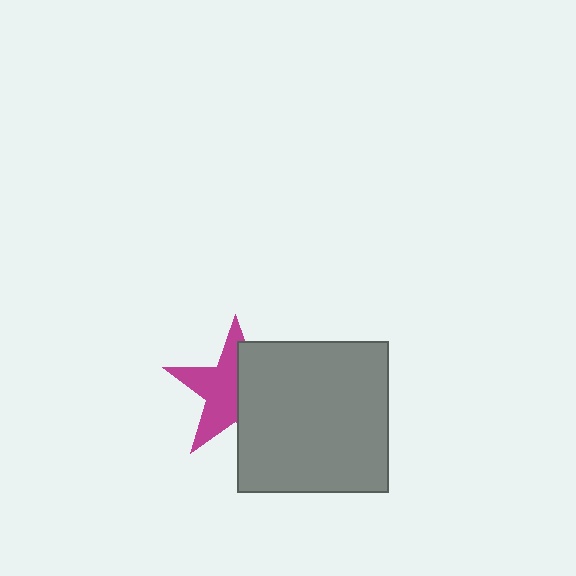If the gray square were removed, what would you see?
You would see the complete magenta star.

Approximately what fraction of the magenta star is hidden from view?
Roughly 46% of the magenta star is hidden behind the gray square.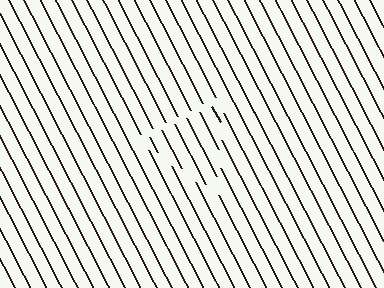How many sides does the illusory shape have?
3 sides — the line-ends trace a triangle.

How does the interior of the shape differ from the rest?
The interior of the shape contains the same grating, shifted by half a period — the contour is defined by the phase discontinuity where line-ends from the inner and outer gratings abut.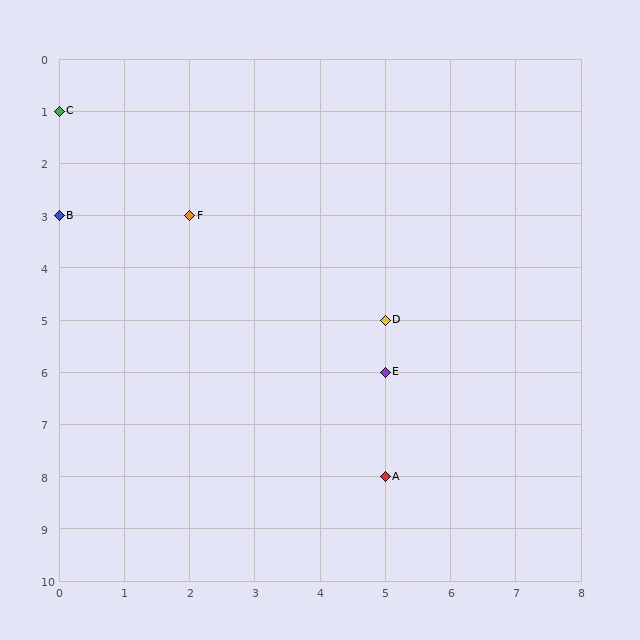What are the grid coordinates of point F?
Point F is at grid coordinates (2, 3).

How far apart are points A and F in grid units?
Points A and F are 3 columns and 5 rows apart (about 5.8 grid units diagonally).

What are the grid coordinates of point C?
Point C is at grid coordinates (0, 1).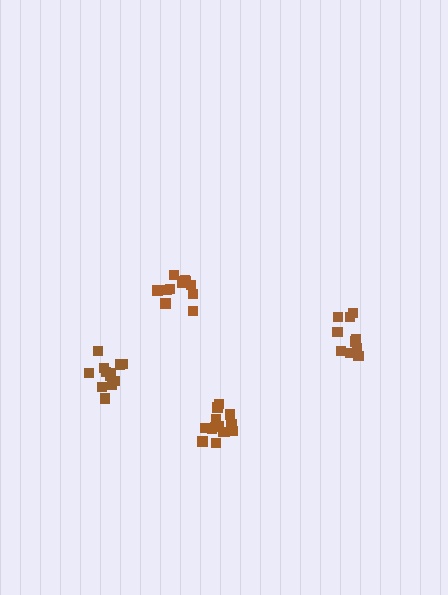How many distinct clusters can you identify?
There are 4 distinct clusters.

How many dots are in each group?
Group 1: 12 dots, Group 2: 12 dots, Group 3: 11 dots, Group 4: 14 dots (49 total).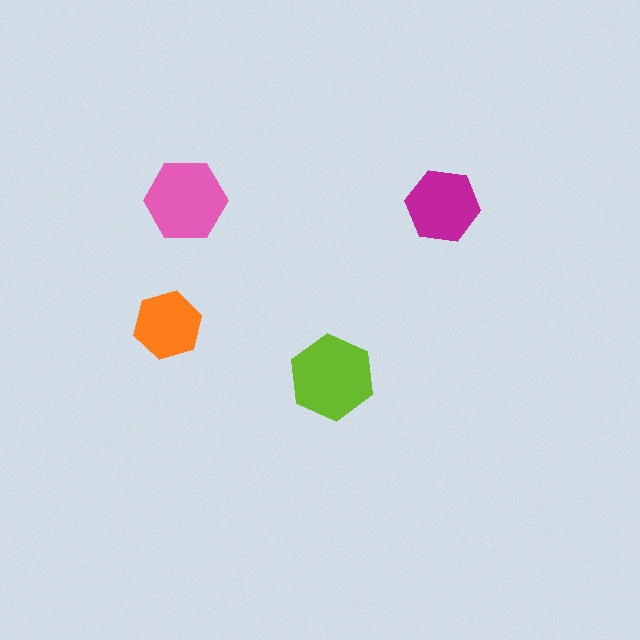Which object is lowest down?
The lime hexagon is bottommost.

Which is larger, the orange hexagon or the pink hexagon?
The pink one.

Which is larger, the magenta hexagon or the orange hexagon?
The magenta one.